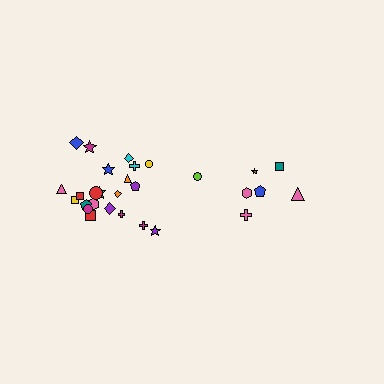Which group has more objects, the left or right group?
The left group.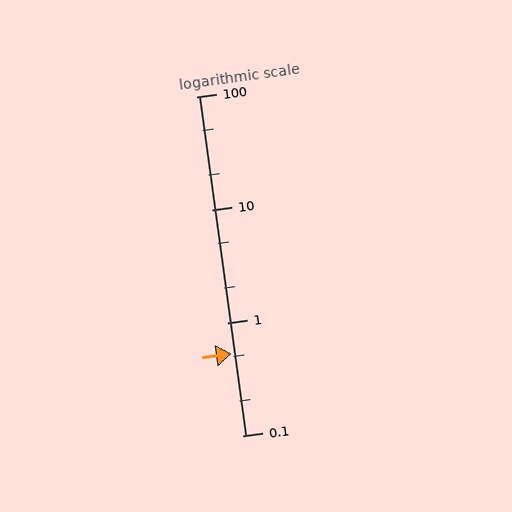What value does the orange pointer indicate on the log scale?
The pointer indicates approximately 0.53.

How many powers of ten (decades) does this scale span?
The scale spans 3 decades, from 0.1 to 100.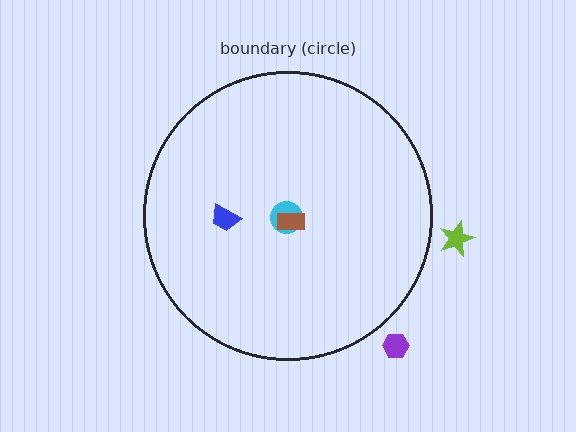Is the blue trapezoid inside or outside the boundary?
Inside.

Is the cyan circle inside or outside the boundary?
Inside.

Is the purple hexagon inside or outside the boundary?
Outside.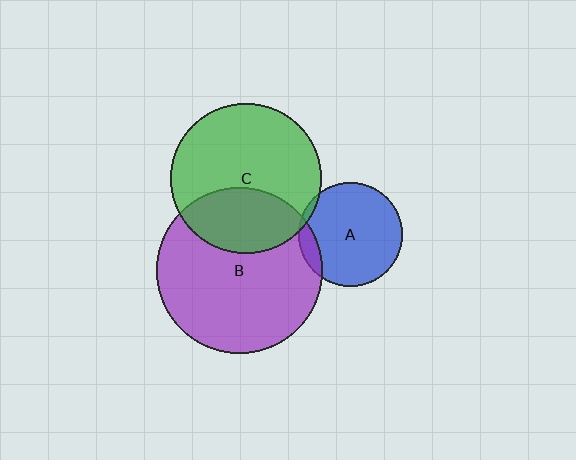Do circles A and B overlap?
Yes.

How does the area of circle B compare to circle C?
Approximately 1.2 times.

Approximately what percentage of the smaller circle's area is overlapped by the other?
Approximately 10%.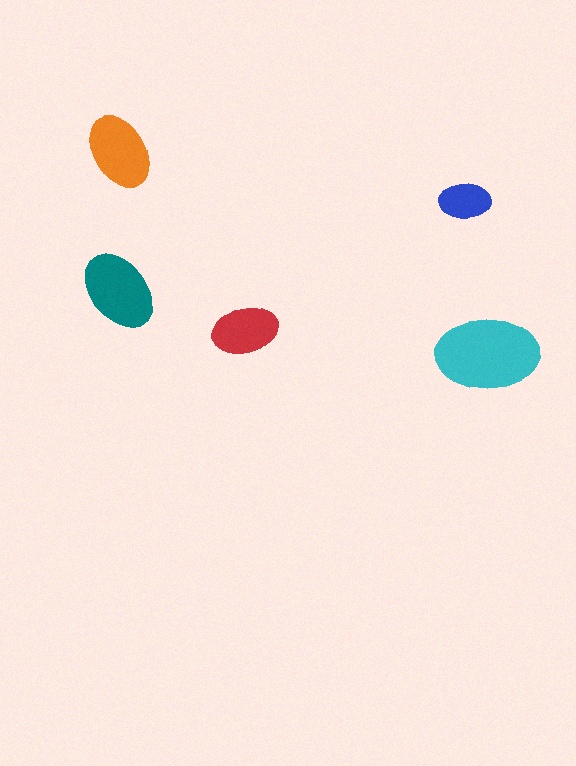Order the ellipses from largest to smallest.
the cyan one, the teal one, the orange one, the red one, the blue one.